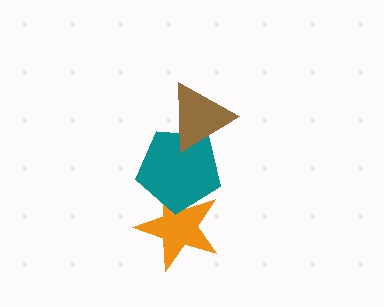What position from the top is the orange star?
The orange star is 3rd from the top.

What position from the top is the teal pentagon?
The teal pentagon is 2nd from the top.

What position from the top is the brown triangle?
The brown triangle is 1st from the top.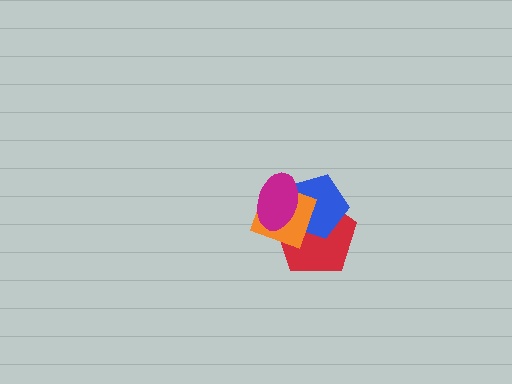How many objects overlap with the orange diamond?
3 objects overlap with the orange diamond.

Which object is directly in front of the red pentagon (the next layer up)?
The blue pentagon is directly in front of the red pentagon.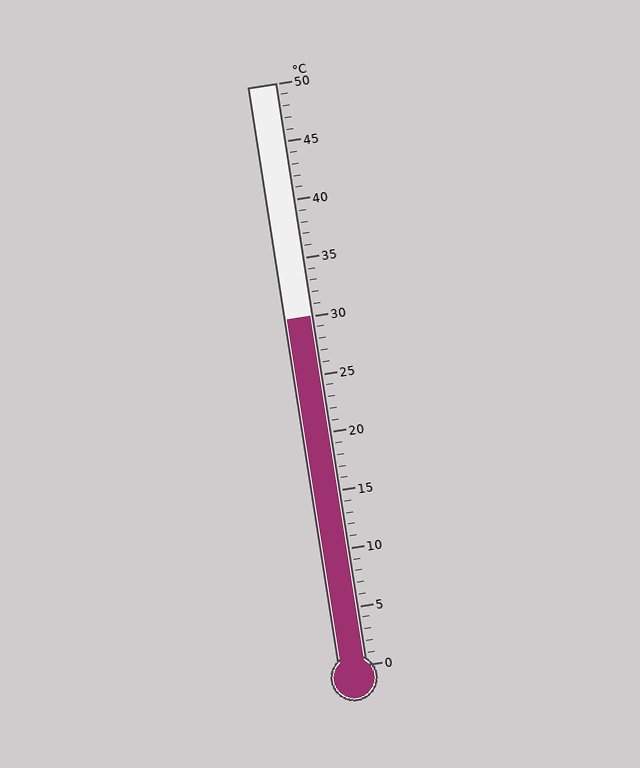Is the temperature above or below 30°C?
The temperature is at 30°C.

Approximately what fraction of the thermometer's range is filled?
The thermometer is filled to approximately 60% of its range.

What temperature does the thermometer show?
The thermometer shows approximately 30°C.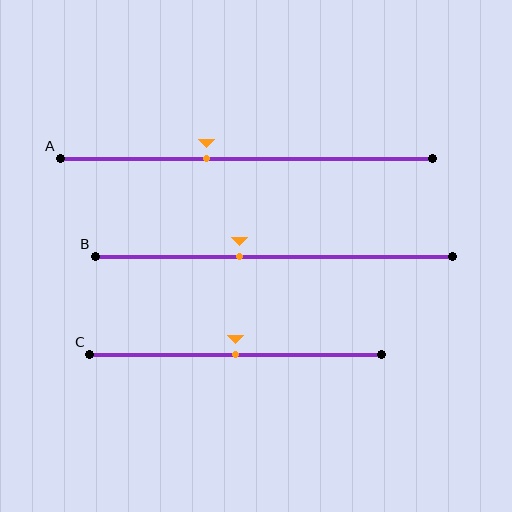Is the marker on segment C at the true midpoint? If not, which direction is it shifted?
Yes, the marker on segment C is at the true midpoint.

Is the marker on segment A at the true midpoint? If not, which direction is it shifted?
No, the marker on segment A is shifted to the left by about 11% of the segment length.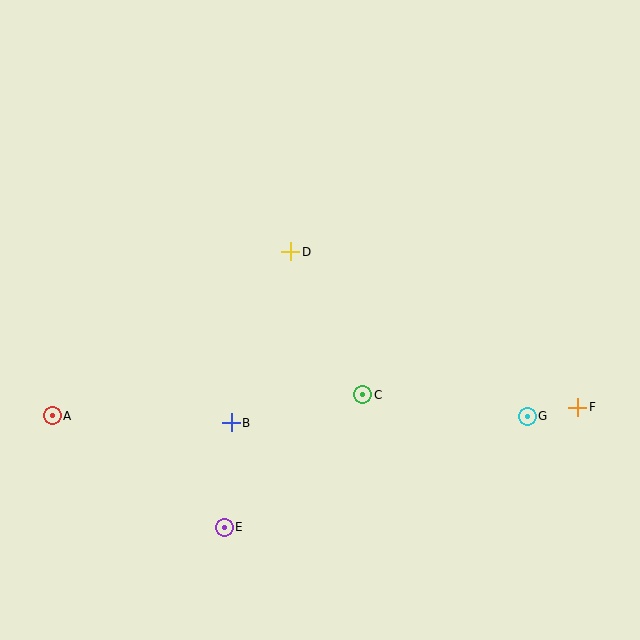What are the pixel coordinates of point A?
Point A is at (52, 416).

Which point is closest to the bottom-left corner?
Point A is closest to the bottom-left corner.